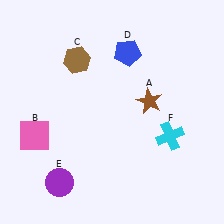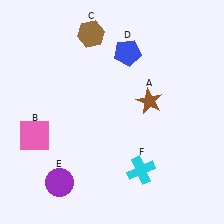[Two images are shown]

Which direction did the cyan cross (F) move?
The cyan cross (F) moved down.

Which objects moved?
The objects that moved are: the brown hexagon (C), the cyan cross (F).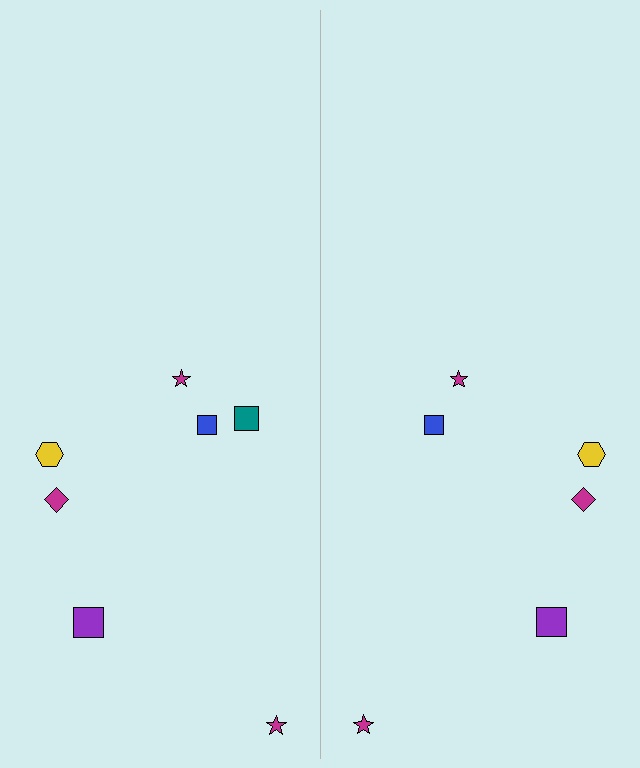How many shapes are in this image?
There are 13 shapes in this image.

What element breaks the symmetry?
A teal square is missing from the right side.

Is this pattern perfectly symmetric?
No, the pattern is not perfectly symmetric. A teal square is missing from the right side.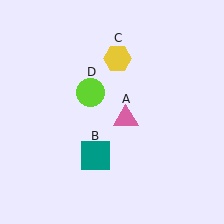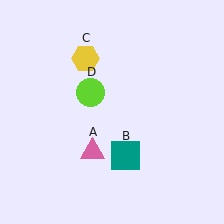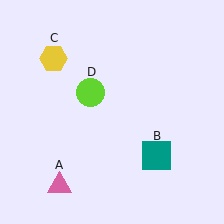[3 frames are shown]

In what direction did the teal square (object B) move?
The teal square (object B) moved right.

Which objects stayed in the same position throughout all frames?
Lime circle (object D) remained stationary.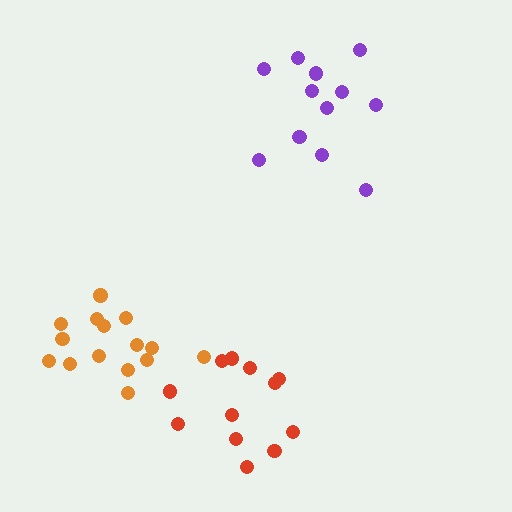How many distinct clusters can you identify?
There are 3 distinct clusters.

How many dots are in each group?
Group 1: 15 dots, Group 2: 12 dots, Group 3: 12 dots (39 total).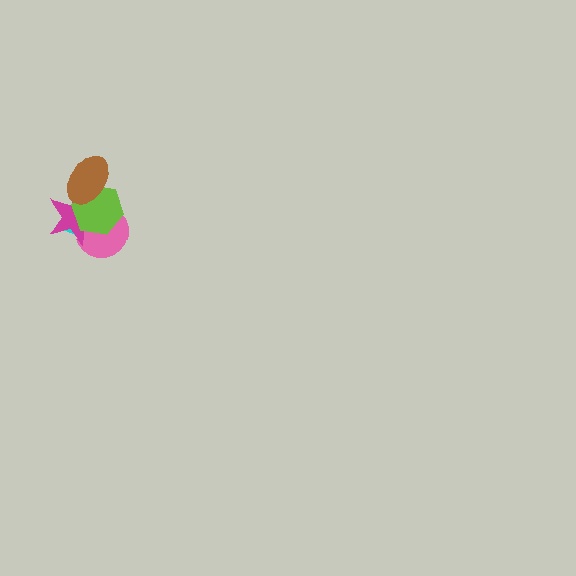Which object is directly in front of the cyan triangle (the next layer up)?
The pink circle is directly in front of the cyan triangle.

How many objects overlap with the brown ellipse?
3 objects overlap with the brown ellipse.